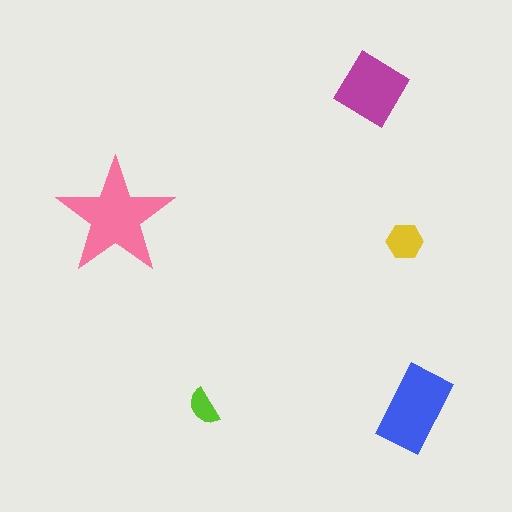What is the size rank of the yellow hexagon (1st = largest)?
4th.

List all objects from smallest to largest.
The lime semicircle, the yellow hexagon, the magenta diamond, the blue rectangle, the pink star.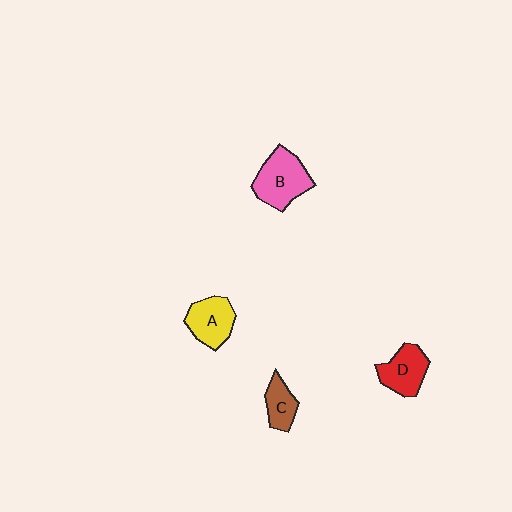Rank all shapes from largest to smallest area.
From largest to smallest: B (pink), A (yellow), D (red), C (brown).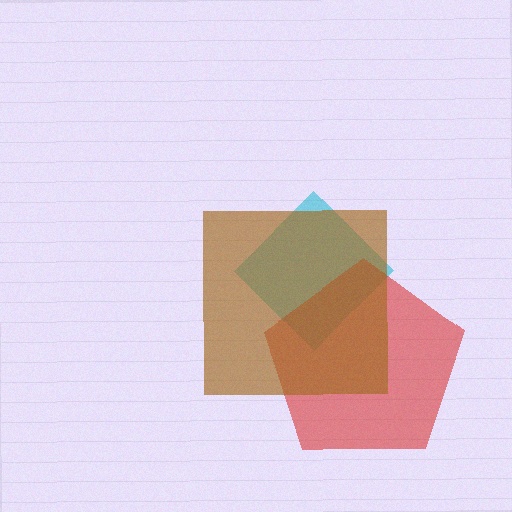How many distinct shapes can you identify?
There are 3 distinct shapes: a cyan diamond, a red pentagon, a brown square.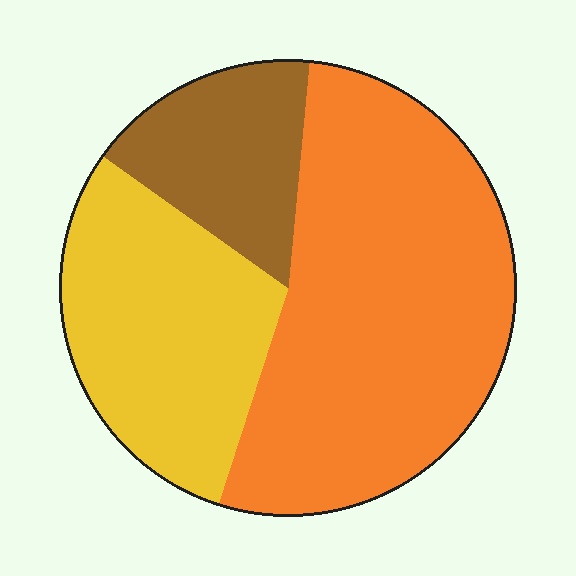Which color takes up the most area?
Orange, at roughly 55%.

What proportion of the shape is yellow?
Yellow covers about 30% of the shape.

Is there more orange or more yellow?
Orange.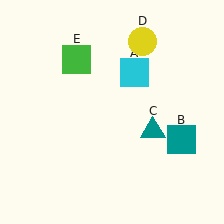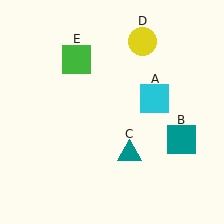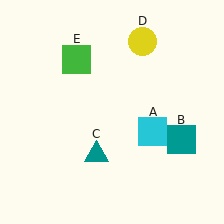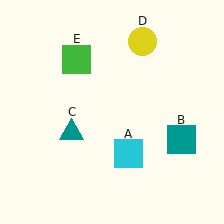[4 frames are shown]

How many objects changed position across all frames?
2 objects changed position: cyan square (object A), teal triangle (object C).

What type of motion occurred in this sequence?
The cyan square (object A), teal triangle (object C) rotated clockwise around the center of the scene.